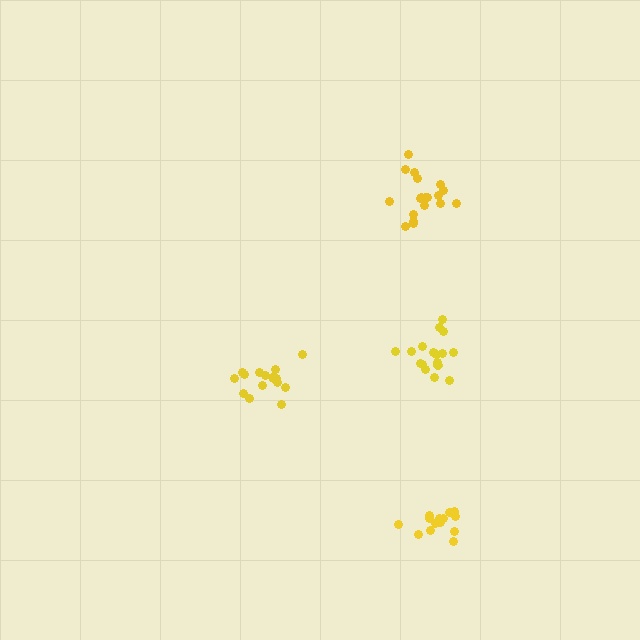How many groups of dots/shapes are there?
There are 4 groups.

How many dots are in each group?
Group 1: 14 dots, Group 2: 16 dots, Group 3: 19 dots, Group 4: 17 dots (66 total).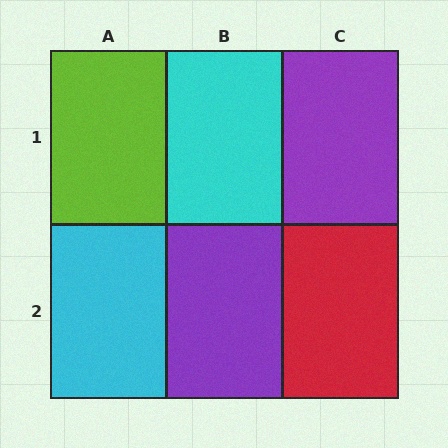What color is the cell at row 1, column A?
Lime.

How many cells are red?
1 cell is red.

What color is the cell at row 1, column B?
Cyan.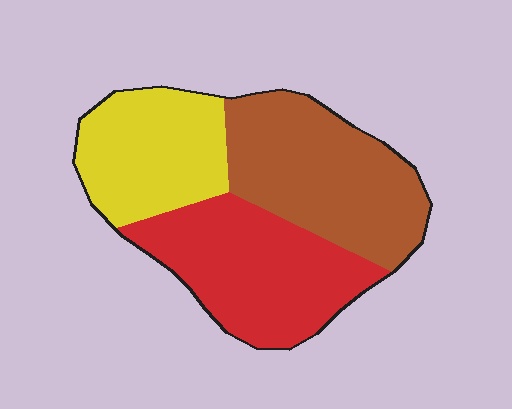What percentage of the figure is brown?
Brown takes up about three eighths (3/8) of the figure.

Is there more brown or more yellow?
Brown.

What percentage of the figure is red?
Red covers about 35% of the figure.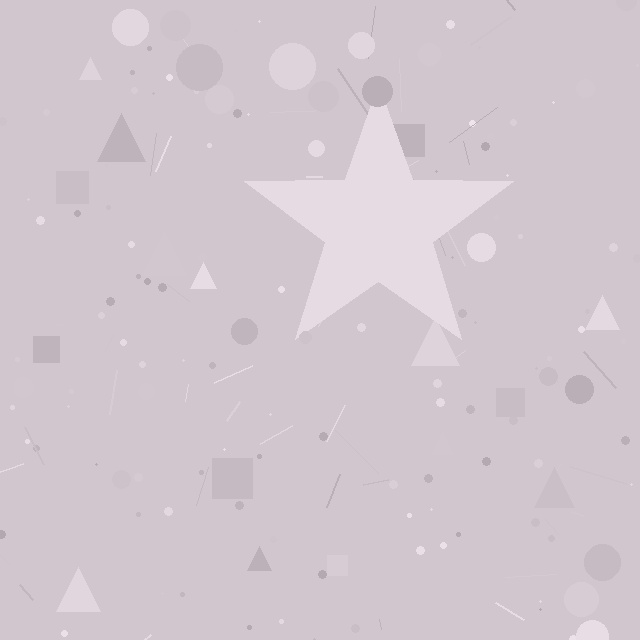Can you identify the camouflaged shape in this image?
The camouflaged shape is a star.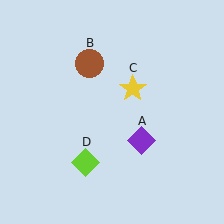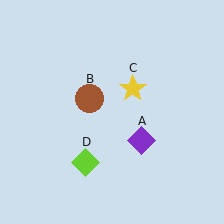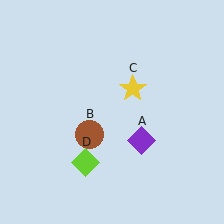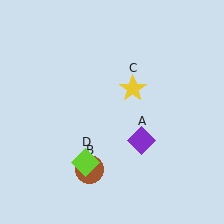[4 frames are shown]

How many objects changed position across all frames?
1 object changed position: brown circle (object B).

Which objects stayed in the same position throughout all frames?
Purple diamond (object A) and yellow star (object C) and lime diamond (object D) remained stationary.